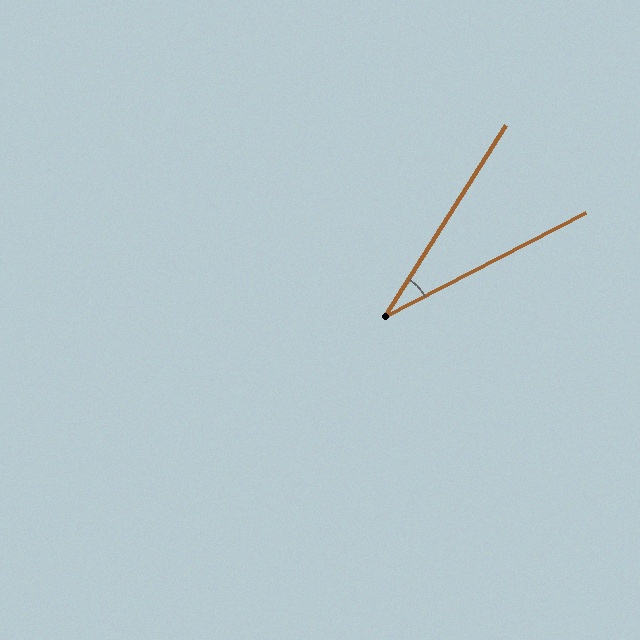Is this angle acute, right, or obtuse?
It is acute.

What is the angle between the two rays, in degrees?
Approximately 30 degrees.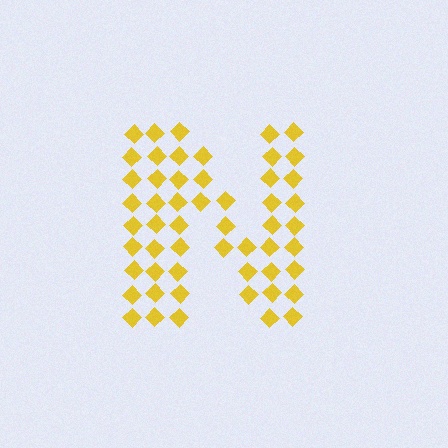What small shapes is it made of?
It is made of small diamonds.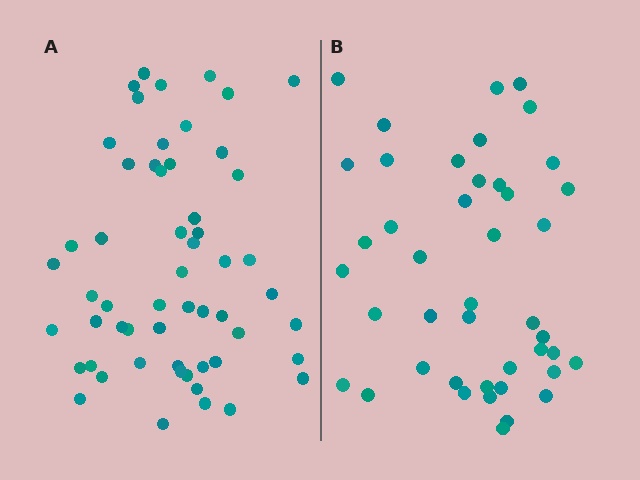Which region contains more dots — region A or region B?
Region A (the left region) has more dots.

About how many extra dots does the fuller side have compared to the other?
Region A has approximately 15 more dots than region B.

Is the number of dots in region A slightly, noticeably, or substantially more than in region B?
Region A has noticeably more, but not dramatically so. The ratio is roughly 1.3 to 1.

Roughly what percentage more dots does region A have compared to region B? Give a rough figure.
About 30% more.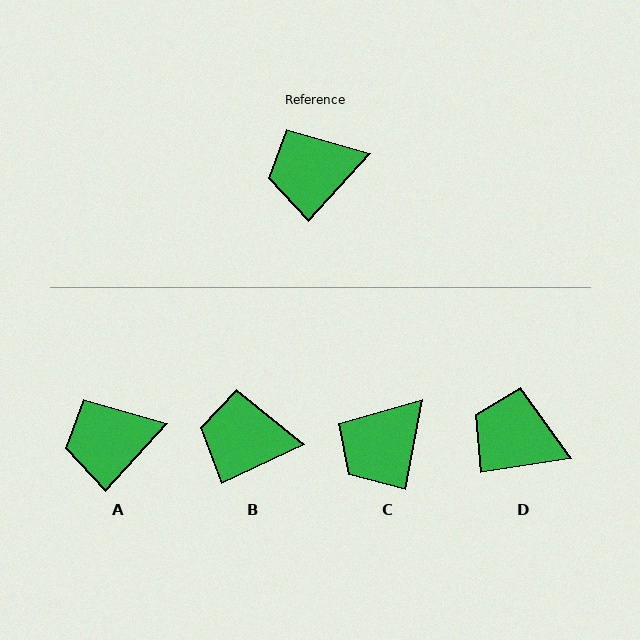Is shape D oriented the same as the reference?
No, it is off by about 38 degrees.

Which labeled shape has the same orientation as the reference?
A.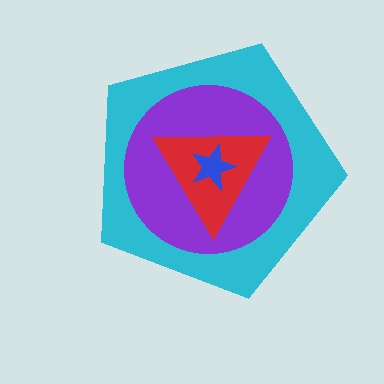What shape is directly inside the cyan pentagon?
The purple circle.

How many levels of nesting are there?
4.